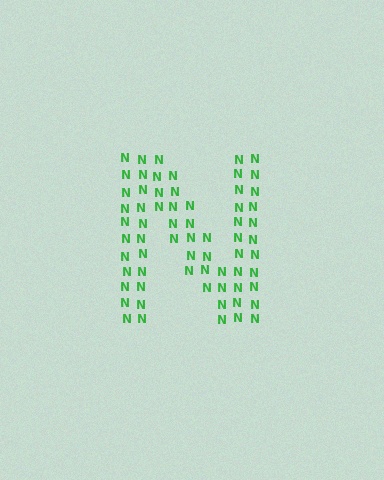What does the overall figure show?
The overall figure shows the letter N.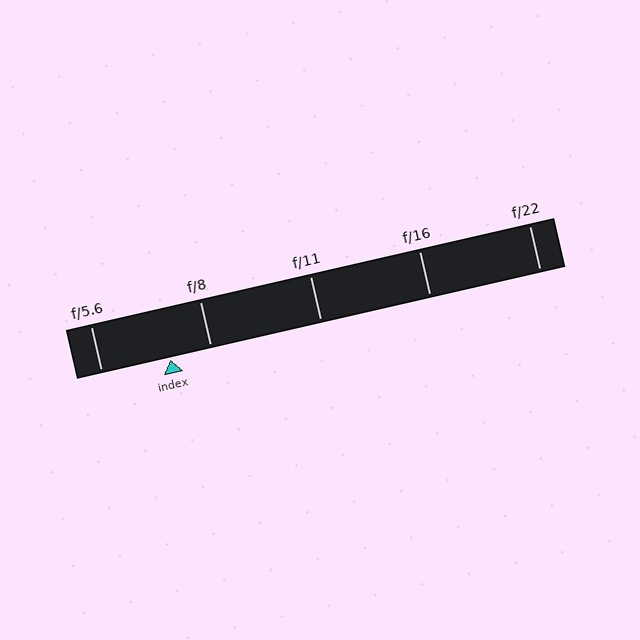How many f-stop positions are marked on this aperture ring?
There are 5 f-stop positions marked.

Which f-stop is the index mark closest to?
The index mark is closest to f/8.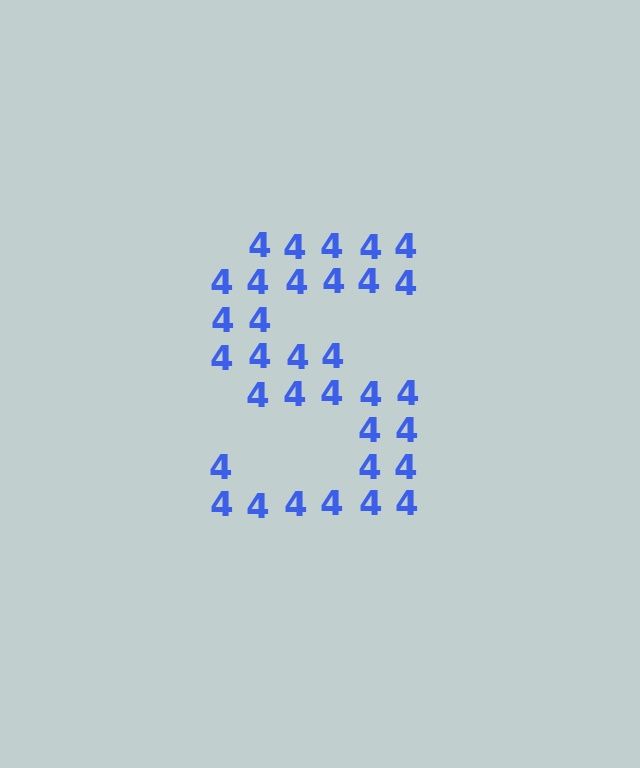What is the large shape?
The large shape is the letter S.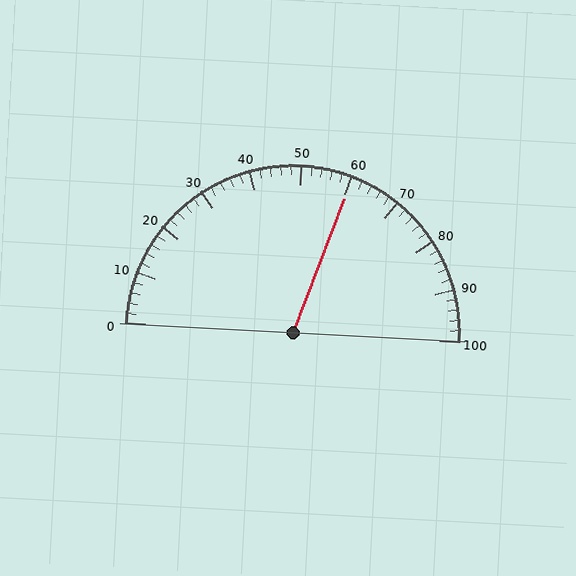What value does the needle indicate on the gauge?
The needle indicates approximately 60.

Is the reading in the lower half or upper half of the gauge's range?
The reading is in the upper half of the range (0 to 100).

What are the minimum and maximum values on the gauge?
The gauge ranges from 0 to 100.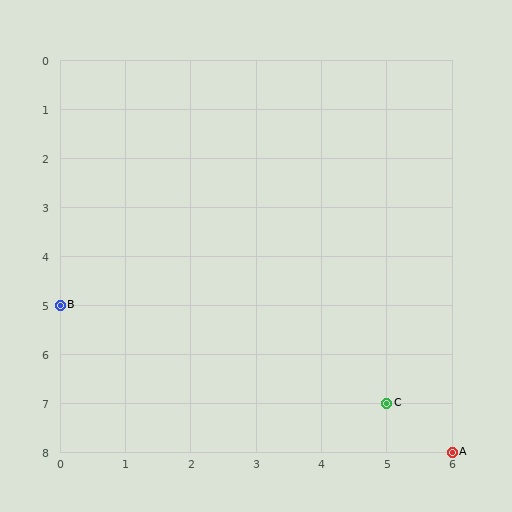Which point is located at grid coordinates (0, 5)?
Point B is at (0, 5).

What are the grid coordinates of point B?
Point B is at grid coordinates (0, 5).